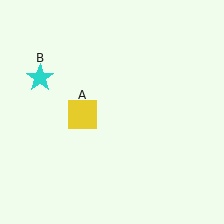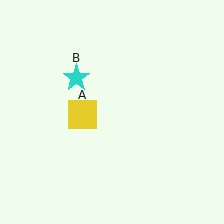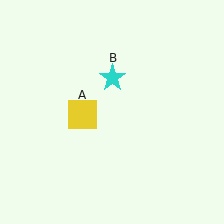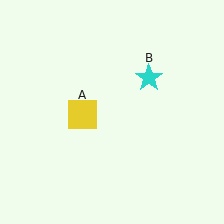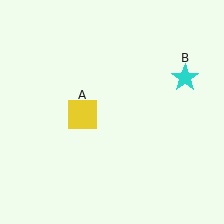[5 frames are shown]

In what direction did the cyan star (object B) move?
The cyan star (object B) moved right.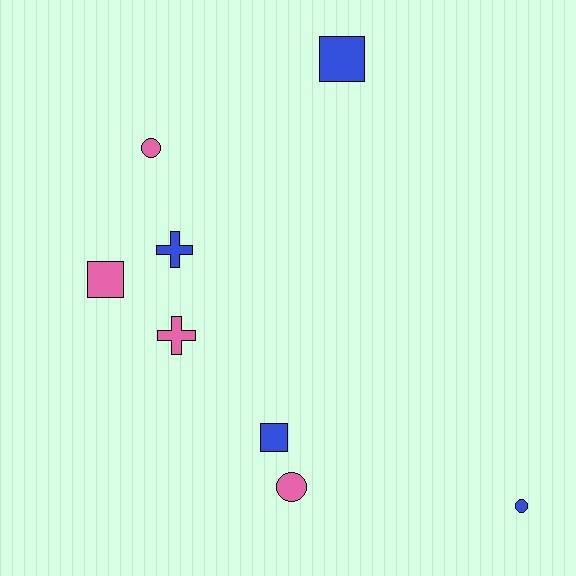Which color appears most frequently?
Pink, with 4 objects.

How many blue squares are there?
There are 2 blue squares.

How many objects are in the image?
There are 8 objects.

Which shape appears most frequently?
Square, with 3 objects.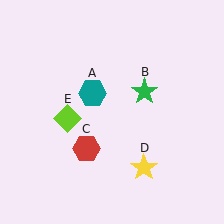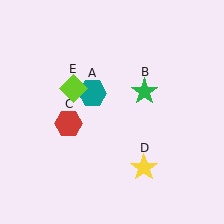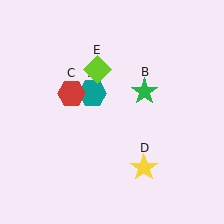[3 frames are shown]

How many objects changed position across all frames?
2 objects changed position: red hexagon (object C), lime diamond (object E).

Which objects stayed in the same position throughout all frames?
Teal hexagon (object A) and green star (object B) and yellow star (object D) remained stationary.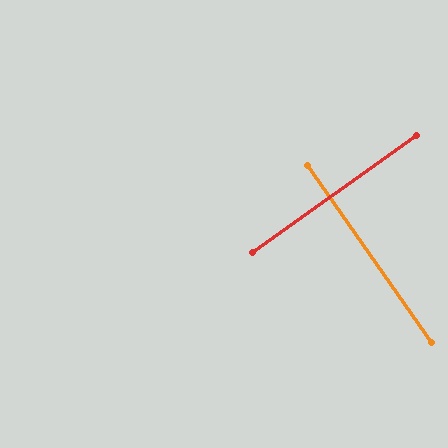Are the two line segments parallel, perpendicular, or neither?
Perpendicular — they meet at approximately 89°.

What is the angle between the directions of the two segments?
Approximately 89 degrees.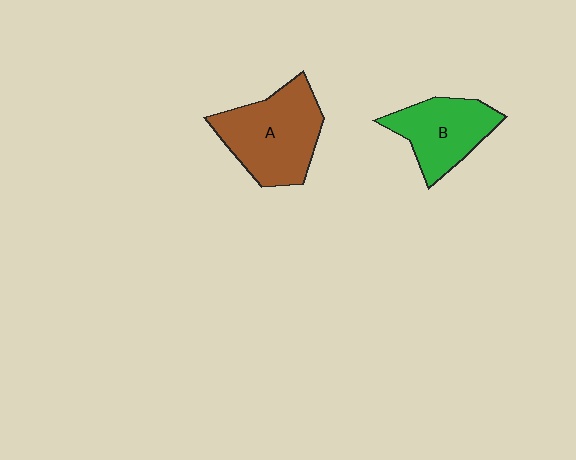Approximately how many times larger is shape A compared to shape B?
Approximately 1.3 times.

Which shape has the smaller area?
Shape B (green).